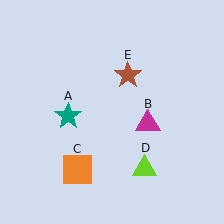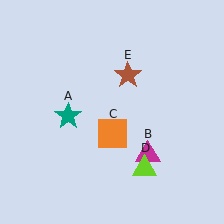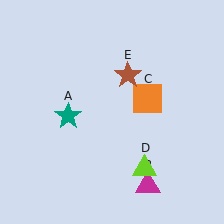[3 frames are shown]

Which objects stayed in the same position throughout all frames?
Teal star (object A) and lime triangle (object D) and brown star (object E) remained stationary.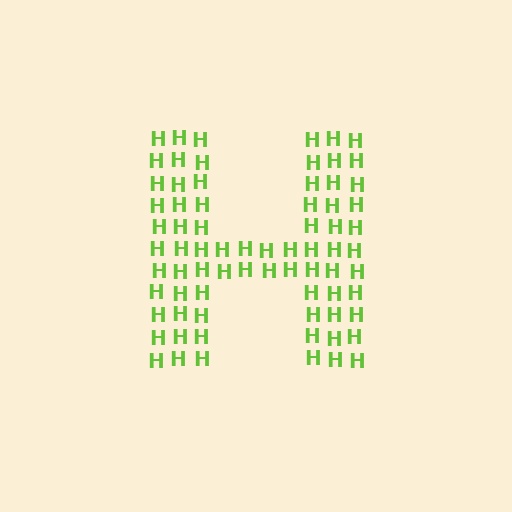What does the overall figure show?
The overall figure shows the letter H.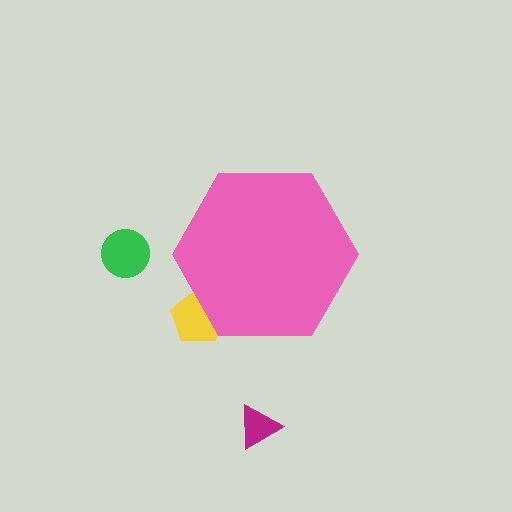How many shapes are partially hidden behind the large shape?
1 shape is partially hidden.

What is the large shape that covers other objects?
A pink hexagon.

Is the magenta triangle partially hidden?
No, the magenta triangle is fully visible.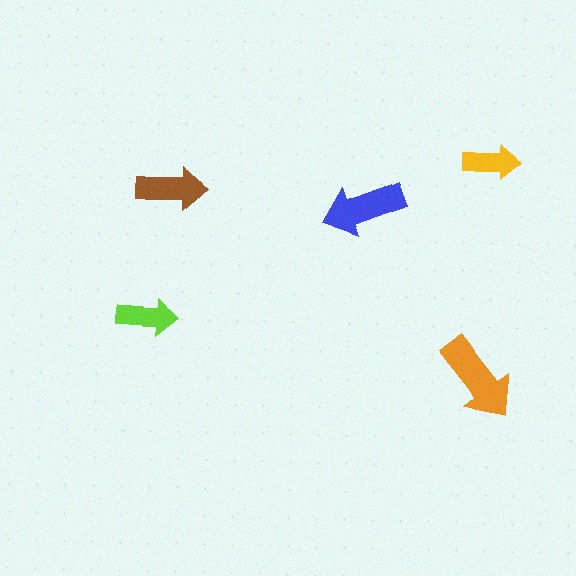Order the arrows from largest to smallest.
the orange one, the blue one, the brown one, the lime one, the yellow one.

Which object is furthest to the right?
The yellow arrow is rightmost.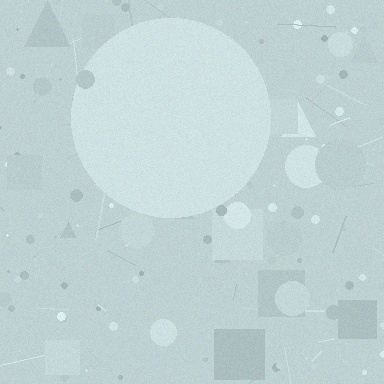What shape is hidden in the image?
A circle is hidden in the image.